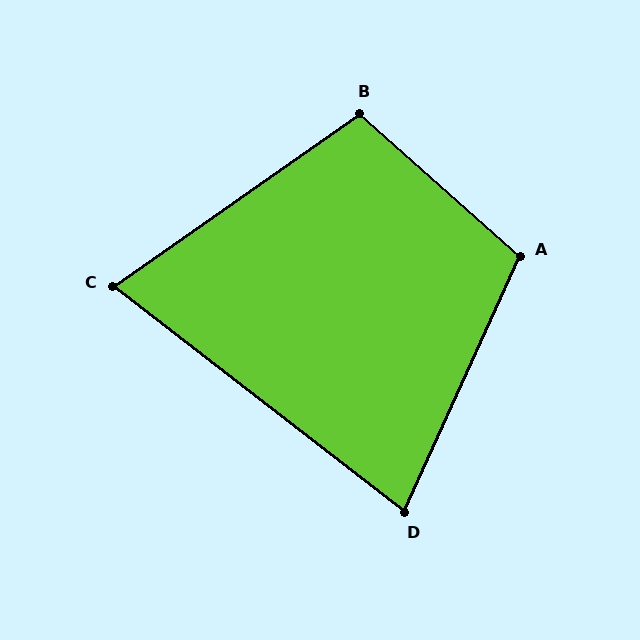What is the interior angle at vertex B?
Approximately 103 degrees (obtuse).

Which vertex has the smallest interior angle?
C, at approximately 73 degrees.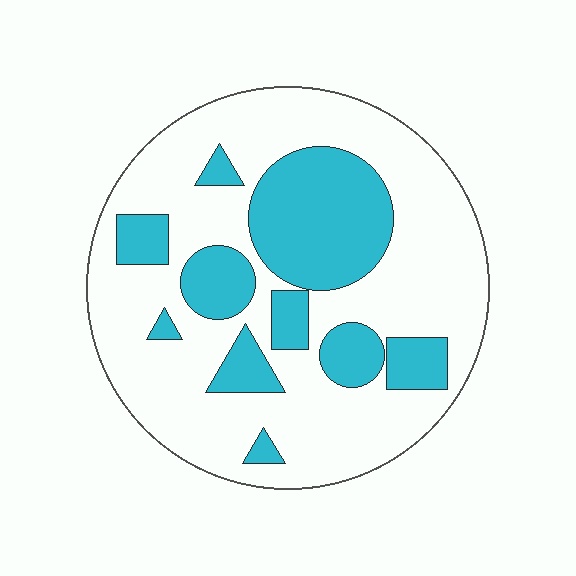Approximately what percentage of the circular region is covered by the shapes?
Approximately 30%.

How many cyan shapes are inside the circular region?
10.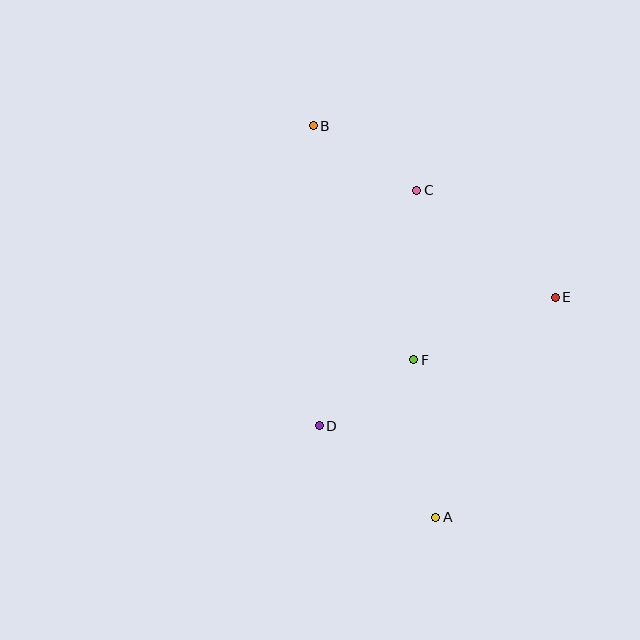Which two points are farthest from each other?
Points A and B are farthest from each other.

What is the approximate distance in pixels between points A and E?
The distance between A and E is approximately 251 pixels.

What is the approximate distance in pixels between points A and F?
The distance between A and F is approximately 159 pixels.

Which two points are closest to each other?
Points D and F are closest to each other.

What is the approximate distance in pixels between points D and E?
The distance between D and E is approximately 269 pixels.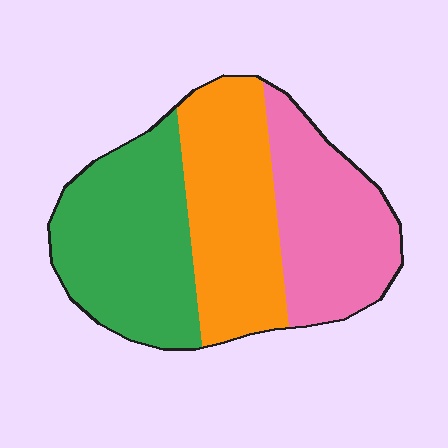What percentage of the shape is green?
Green takes up between a quarter and a half of the shape.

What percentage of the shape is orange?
Orange covers 33% of the shape.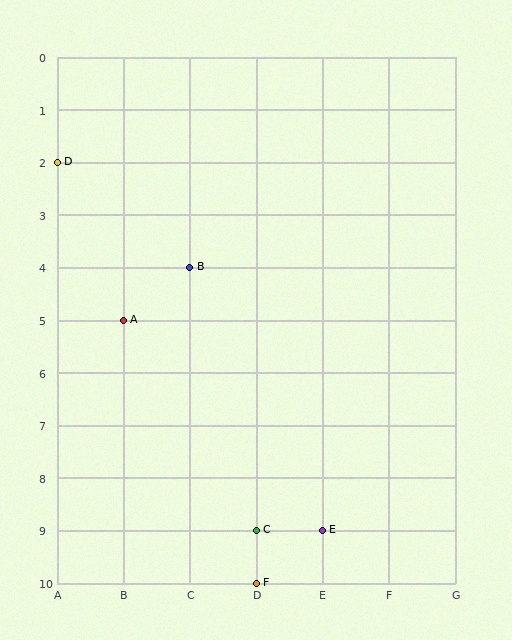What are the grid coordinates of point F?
Point F is at grid coordinates (D, 10).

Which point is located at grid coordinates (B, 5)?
Point A is at (B, 5).